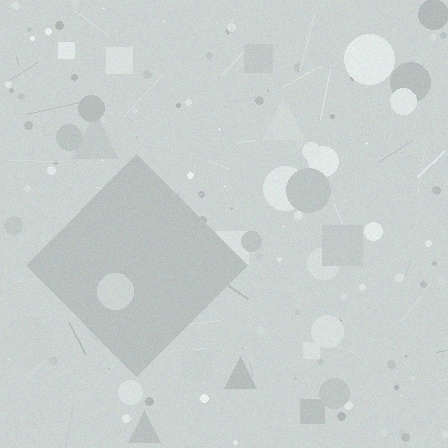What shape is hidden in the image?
A diamond is hidden in the image.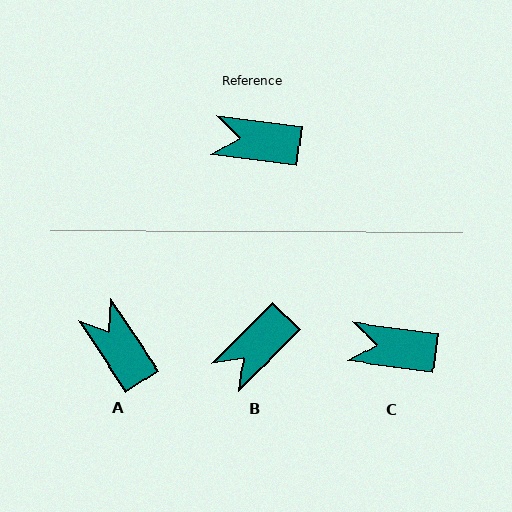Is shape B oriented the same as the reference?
No, it is off by about 53 degrees.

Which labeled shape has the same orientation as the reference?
C.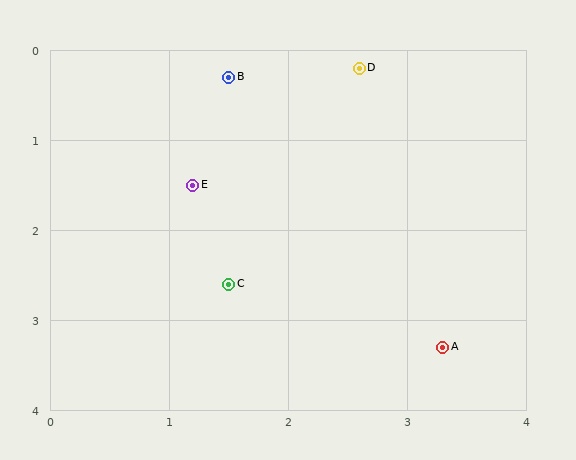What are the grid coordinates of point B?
Point B is at approximately (1.5, 0.3).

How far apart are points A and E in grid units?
Points A and E are about 2.8 grid units apart.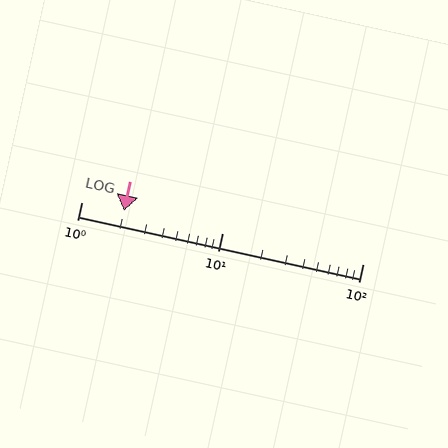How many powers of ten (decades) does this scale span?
The scale spans 2 decades, from 1 to 100.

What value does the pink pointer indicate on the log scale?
The pointer indicates approximately 2.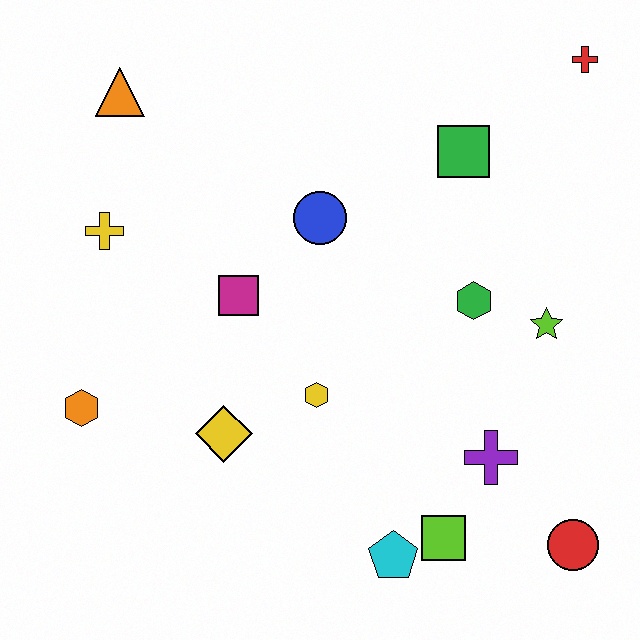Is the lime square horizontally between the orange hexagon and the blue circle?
No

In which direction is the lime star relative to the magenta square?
The lime star is to the right of the magenta square.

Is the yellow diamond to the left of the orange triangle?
No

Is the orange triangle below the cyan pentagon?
No